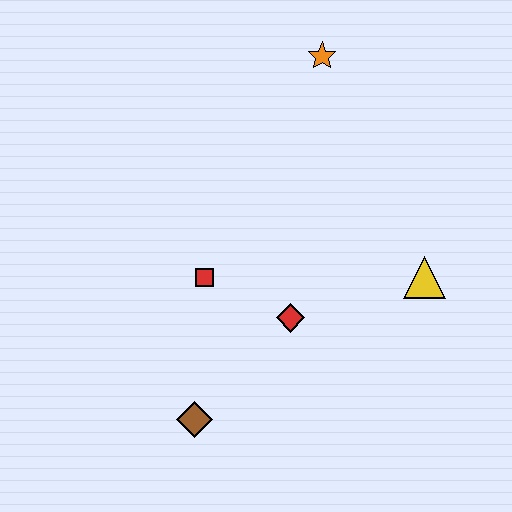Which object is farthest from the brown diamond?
The orange star is farthest from the brown diamond.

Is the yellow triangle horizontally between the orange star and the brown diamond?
No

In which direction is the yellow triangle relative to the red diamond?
The yellow triangle is to the right of the red diamond.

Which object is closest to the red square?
The red diamond is closest to the red square.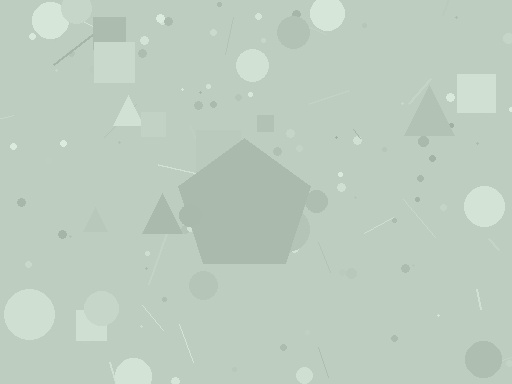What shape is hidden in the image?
A pentagon is hidden in the image.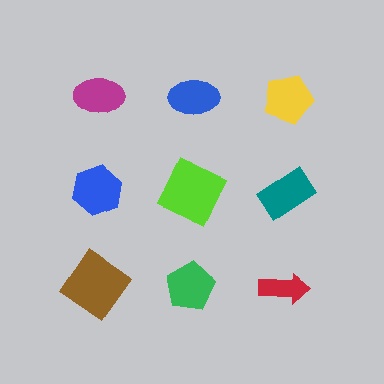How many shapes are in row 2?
3 shapes.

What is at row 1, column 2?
A blue ellipse.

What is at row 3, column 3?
A red arrow.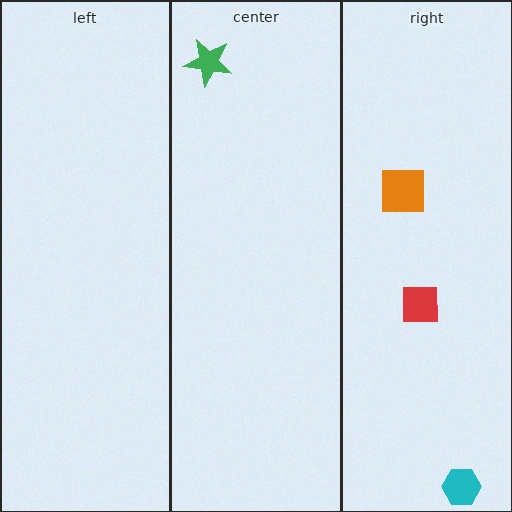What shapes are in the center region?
The green star.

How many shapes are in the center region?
1.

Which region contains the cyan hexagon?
The right region.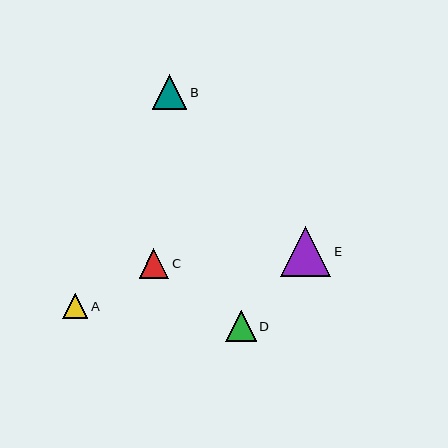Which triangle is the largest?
Triangle E is the largest with a size of approximately 50 pixels.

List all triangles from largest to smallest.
From largest to smallest: E, B, D, C, A.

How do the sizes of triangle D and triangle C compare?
Triangle D and triangle C are approximately the same size.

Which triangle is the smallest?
Triangle A is the smallest with a size of approximately 25 pixels.